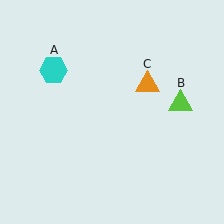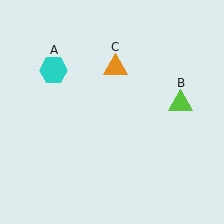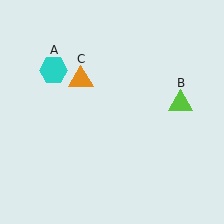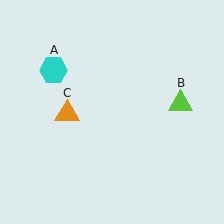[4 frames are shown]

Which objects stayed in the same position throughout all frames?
Cyan hexagon (object A) and lime triangle (object B) remained stationary.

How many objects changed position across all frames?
1 object changed position: orange triangle (object C).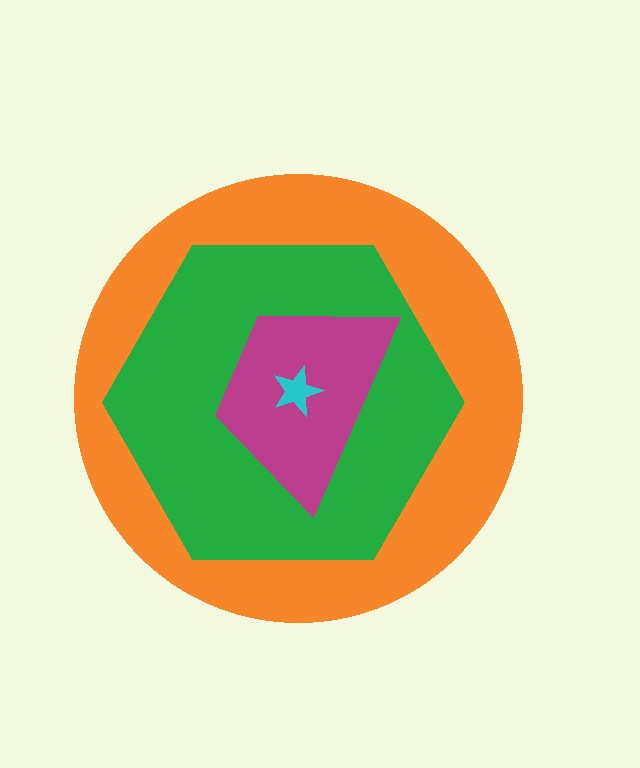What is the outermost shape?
The orange circle.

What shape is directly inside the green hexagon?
The magenta trapezoid.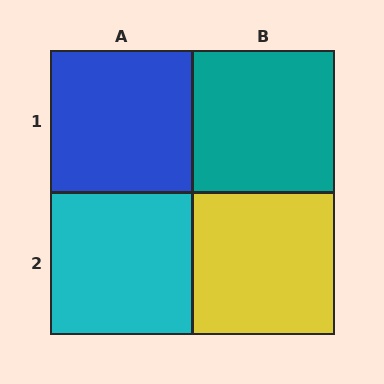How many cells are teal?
1 cell is teal.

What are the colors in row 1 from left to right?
Blue, teal.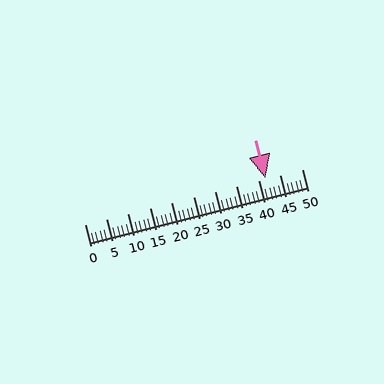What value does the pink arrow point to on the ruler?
The pink arrow points to approximately 42.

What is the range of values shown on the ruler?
The ruler shows values from 0 to 50.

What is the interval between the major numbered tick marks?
The major tick marks are spaced 5 units apart.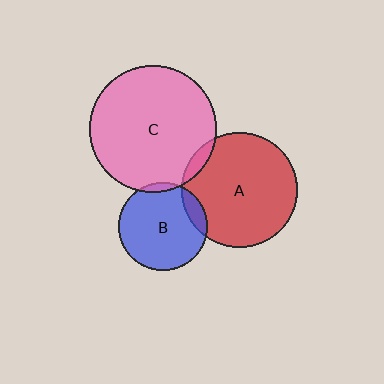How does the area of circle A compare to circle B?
Approximately 1.7 times.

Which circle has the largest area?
Circle C (pink).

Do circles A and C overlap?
Yes.